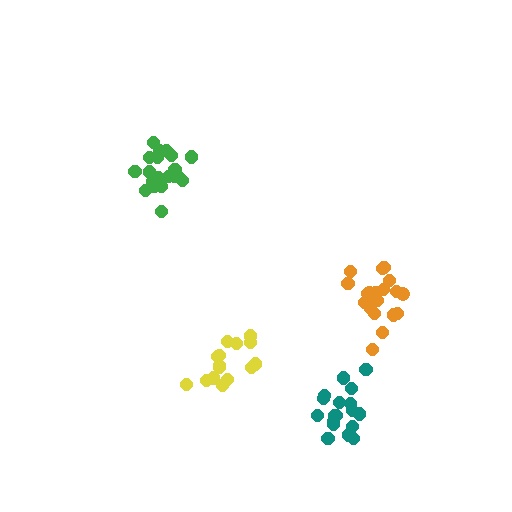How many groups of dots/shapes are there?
There are 4 groups.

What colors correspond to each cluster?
The clusters are colored: green, teal, yellow, orange.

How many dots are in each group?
Group 1: 21 dots, Group 2: 18 dots, Group 3: 15 dots, Group 4: 19 dots (73 total).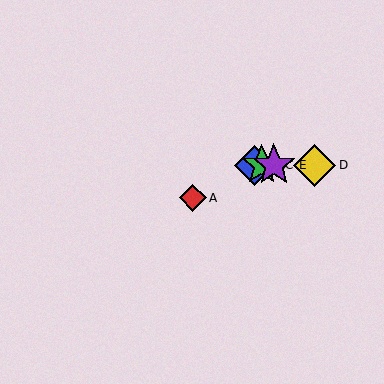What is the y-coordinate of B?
Object B is at y≈165.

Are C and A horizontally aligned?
No, C is at y≈165 and A is at y≈198.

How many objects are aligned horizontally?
4 objects (B, C, D, E) are aligned horizontally.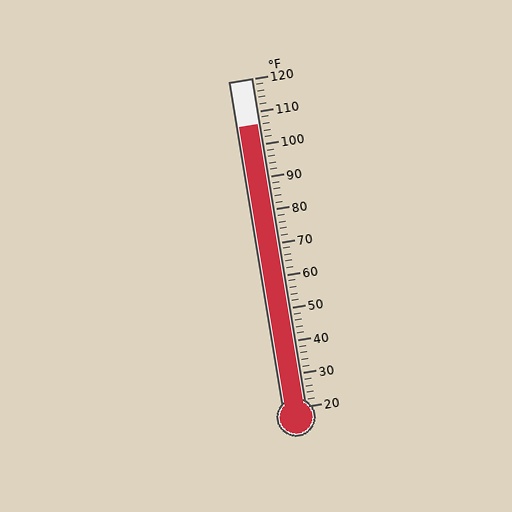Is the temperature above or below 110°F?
The temperature is below 110°F.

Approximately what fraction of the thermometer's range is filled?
The thermometer is filled to approximately 85% of its range.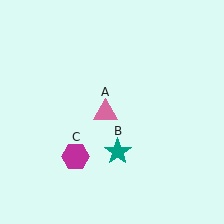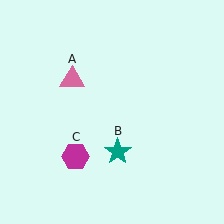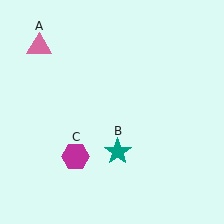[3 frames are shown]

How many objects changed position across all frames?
1 object changed position: pink triangle (object A).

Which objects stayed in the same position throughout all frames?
Teal star (object B) and magenta hexagon (object C) remained stationary.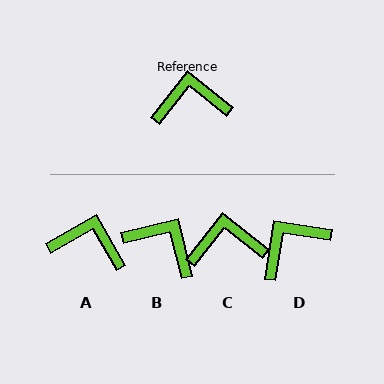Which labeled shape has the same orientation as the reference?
C.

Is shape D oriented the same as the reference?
No, it is off by about 30 degrees.